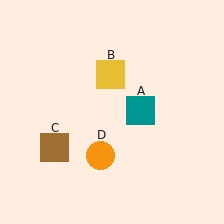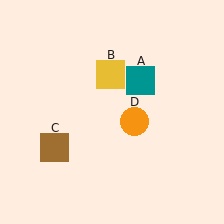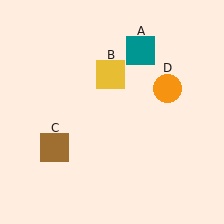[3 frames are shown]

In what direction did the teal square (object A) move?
The teal square (object A) moved up.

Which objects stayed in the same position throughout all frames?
Yellow square (object B) and brown square (object C) remained stationary.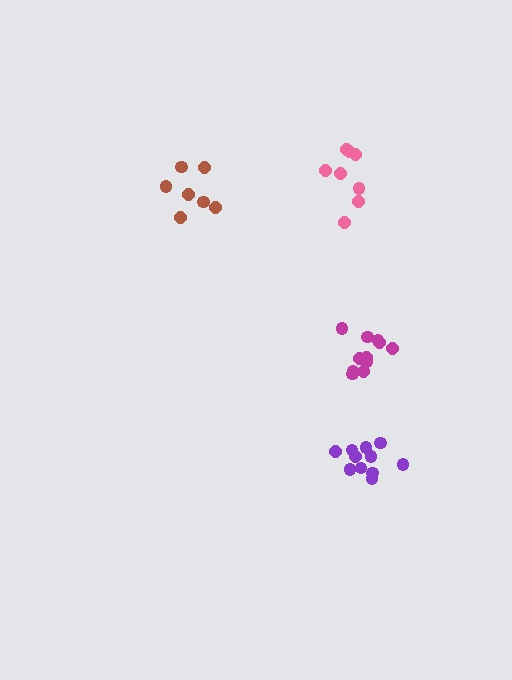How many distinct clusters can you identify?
There are 4 distinct clusters.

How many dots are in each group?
Group 1: 7 dots, Group 2: 11 dots, Group 3: 8 dots, Group 4: 11 dots (37 total).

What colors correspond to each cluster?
The clusters are colored: brown, magenta, pink, purple.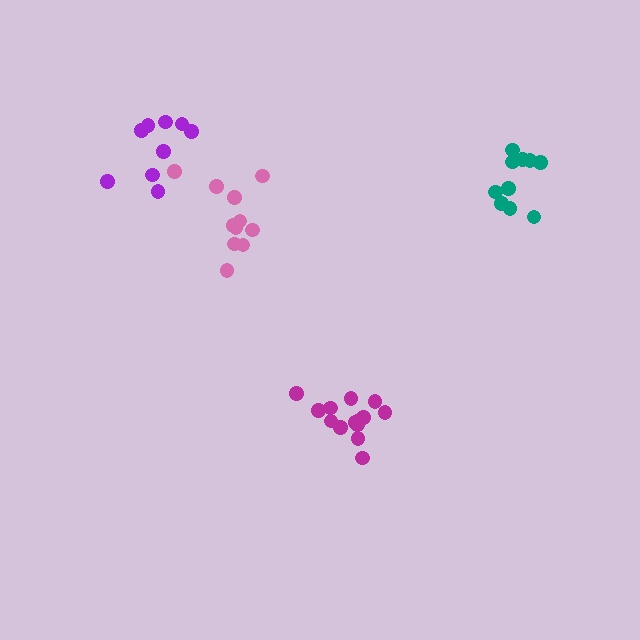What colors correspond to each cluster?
The clusters are colored: teal, pink, magenta, purple.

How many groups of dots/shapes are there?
There are 4 groups.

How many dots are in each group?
Group 1: 10 dots, Group 2: 11 dots, Group 3: 14 dots, Group 4: 9 dots (44 total).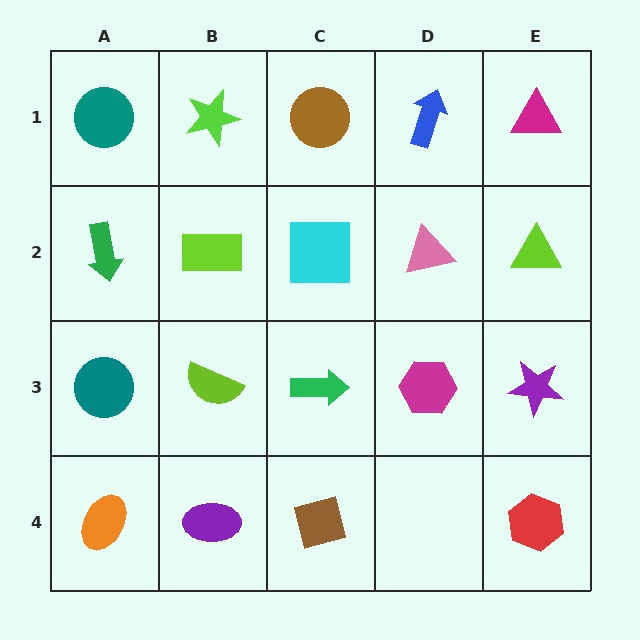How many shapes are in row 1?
5 shapes.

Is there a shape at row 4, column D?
No, that cell is empty.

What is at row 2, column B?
A lime rectangle.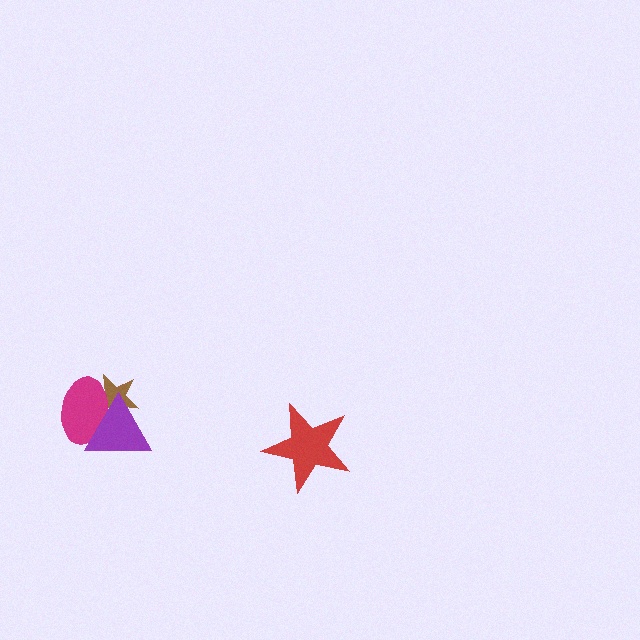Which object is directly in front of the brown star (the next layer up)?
The magenta ellipse is directly in front of the brown star.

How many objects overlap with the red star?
0 objects overlap with the red star.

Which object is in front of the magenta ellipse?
The purple triangle is in front of the magenta ellipse.